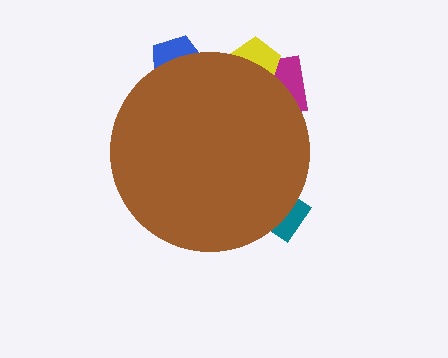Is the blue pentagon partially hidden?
Yes, the blue pentagon is partially hidden behind the brown circle.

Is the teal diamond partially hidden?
Yes, the teal diamond is partially hidden behind the brown circle.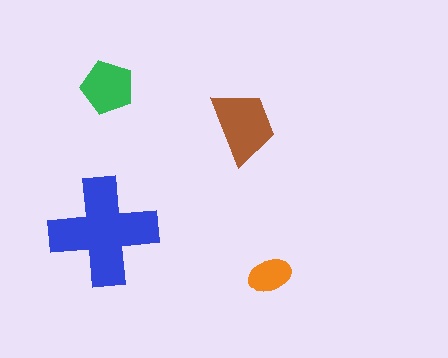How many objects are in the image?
There are 4 objects in the image.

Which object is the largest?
The blue cross.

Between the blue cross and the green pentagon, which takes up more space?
The blue cross.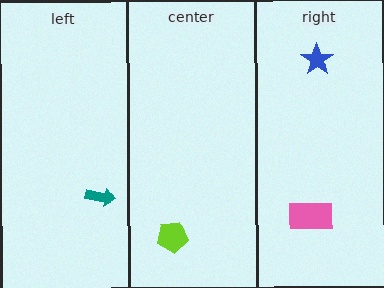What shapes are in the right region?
The pink rectangle, the blue star.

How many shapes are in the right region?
2.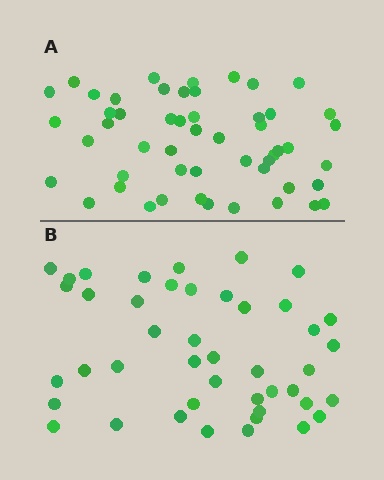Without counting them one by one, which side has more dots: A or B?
Region A (the top region) has more dots.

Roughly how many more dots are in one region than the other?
Region A has roughly 8 or so more dots than region B.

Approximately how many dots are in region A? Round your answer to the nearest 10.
About 50 dots. (The exact count is 52, which rounds to 50.)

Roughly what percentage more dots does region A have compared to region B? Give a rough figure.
About 20% more.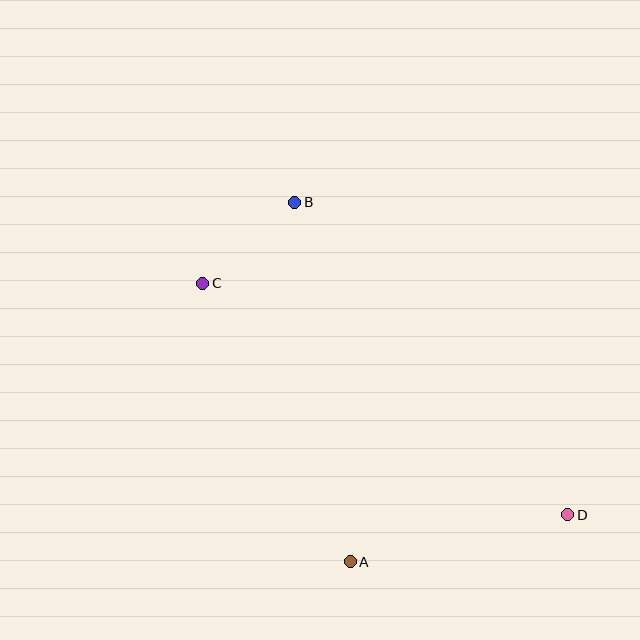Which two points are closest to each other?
Points B and C are closest to each other.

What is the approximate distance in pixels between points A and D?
The distance between A and D is approximately 222 pixels.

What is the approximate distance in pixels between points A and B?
The distance between A and B is approximately 363 pixels.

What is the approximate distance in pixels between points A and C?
The distance between A and C is approximately 315 pixels.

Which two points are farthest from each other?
Points C and D are farthest from each other.